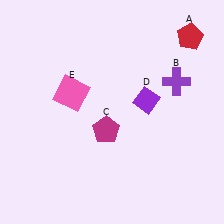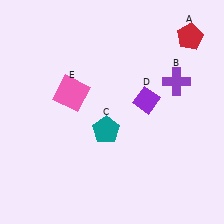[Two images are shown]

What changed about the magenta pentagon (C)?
In Image 1, C is magenta. In Image 2, it changed to teal.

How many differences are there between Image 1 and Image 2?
There is 1 difference between the two images.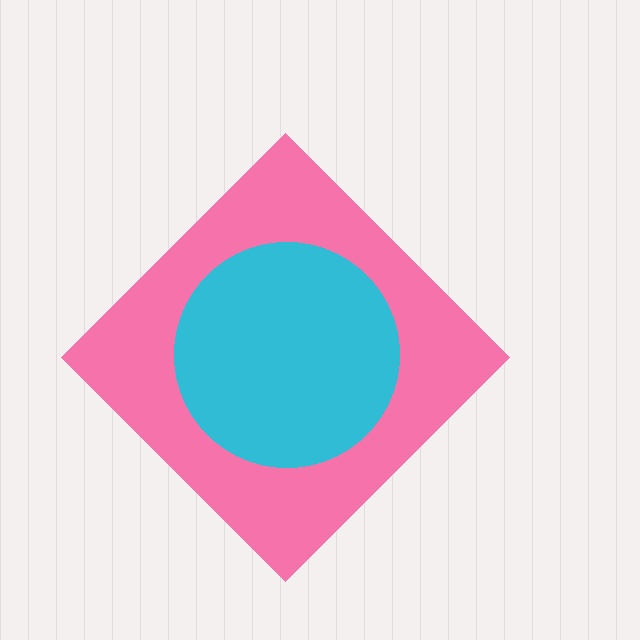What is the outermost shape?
The pink diamond.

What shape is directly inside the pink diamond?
The cyan circle.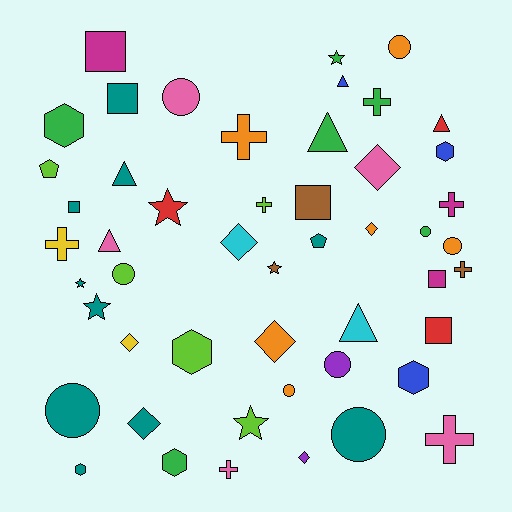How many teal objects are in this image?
There are 10 teal objects.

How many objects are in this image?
There are 50 objects.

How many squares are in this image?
There are 6 squares.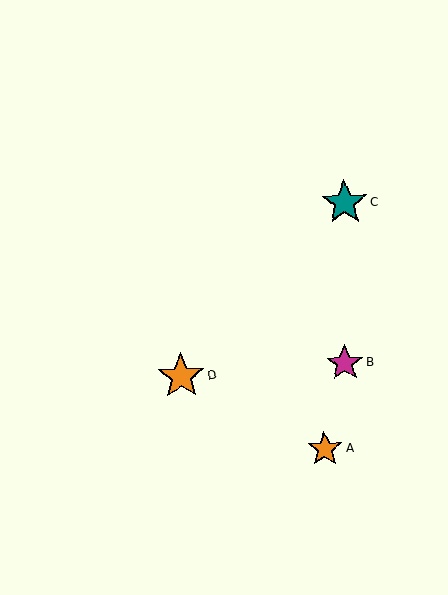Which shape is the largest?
The orange star (labeled D) is the largest.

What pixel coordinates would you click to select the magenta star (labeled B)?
Click at (345, 363) to select the magenta star B.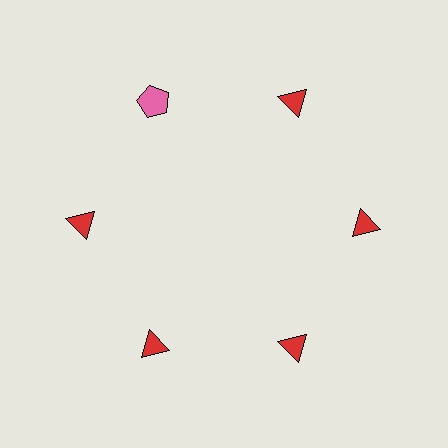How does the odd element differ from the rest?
It differs in both color (pink instead of red) and shape (pentagon instead of triangle).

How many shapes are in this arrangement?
There are 6 shapes arranged in a ring pattern.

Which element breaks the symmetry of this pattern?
The pink pentagon at roughly the 11 o'clock position breaks the symmetry. All other shapes are red triangles.